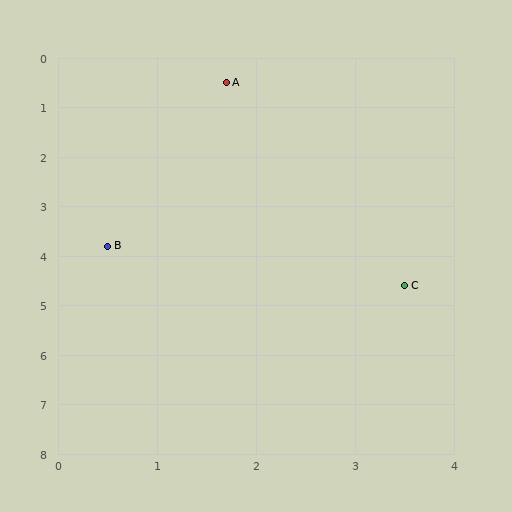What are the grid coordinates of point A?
Point A is at approximately (1.7, 0.5).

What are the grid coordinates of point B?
Point B is at approximately (0.5, 3.8).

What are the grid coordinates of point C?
Point C is at approximately (3.5, 4.6).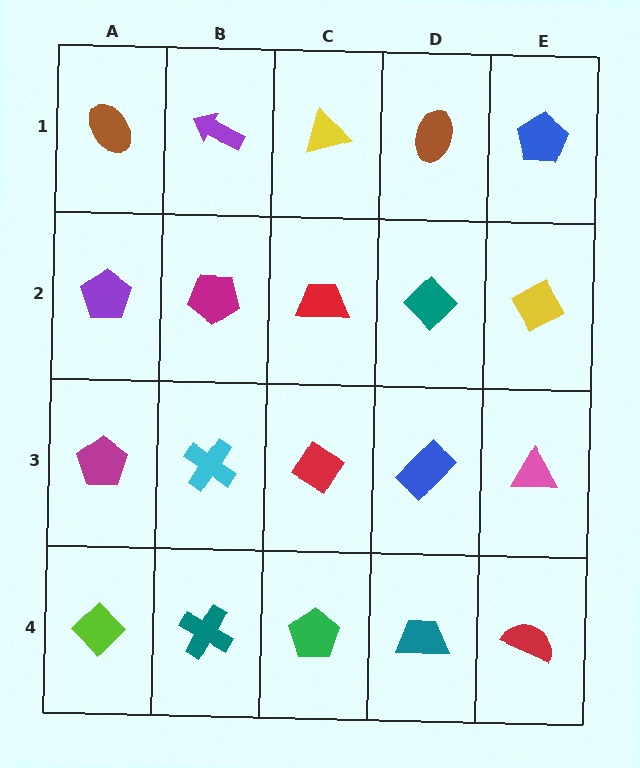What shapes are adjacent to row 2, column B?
A purple arrow (row 1, column B), a cyan cross (row 3, column B), a purple pentagon (row 2, column A), a red trapezoid (row 2, column C).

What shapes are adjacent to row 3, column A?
A purple pentagon (row 2, column A), a lime diamond (row 4, column A), a cyan cross (row 3, column B).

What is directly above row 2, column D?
A brown ellipse.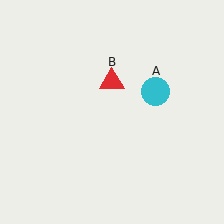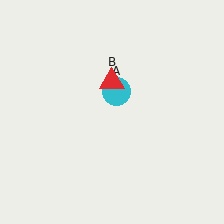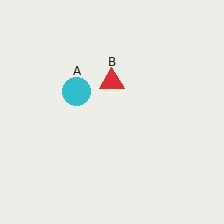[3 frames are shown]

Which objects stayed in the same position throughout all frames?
Red triangle (object B) remained stationary.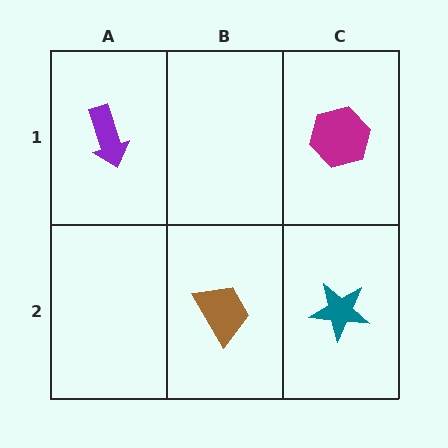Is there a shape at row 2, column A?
No, that cell is empty.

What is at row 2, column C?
A teal star.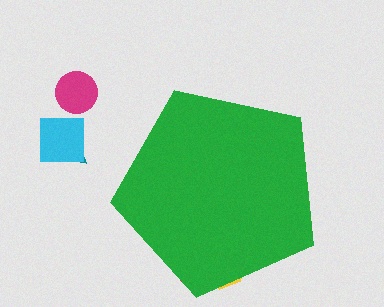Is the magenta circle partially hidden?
No, the magenta circle is fully visible.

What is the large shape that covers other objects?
A green pentagon.